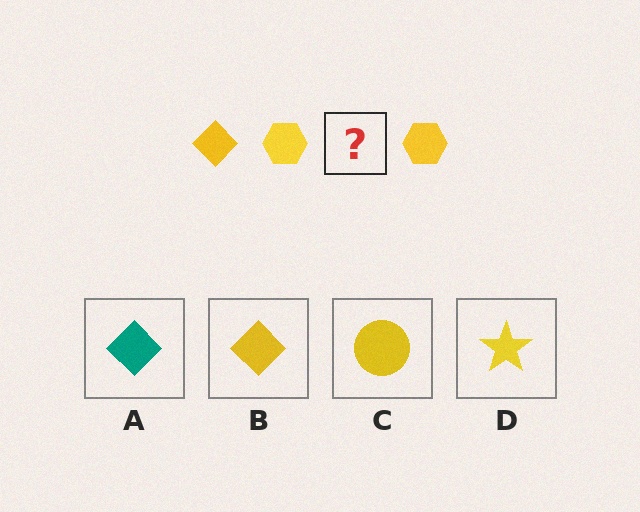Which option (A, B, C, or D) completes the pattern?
B.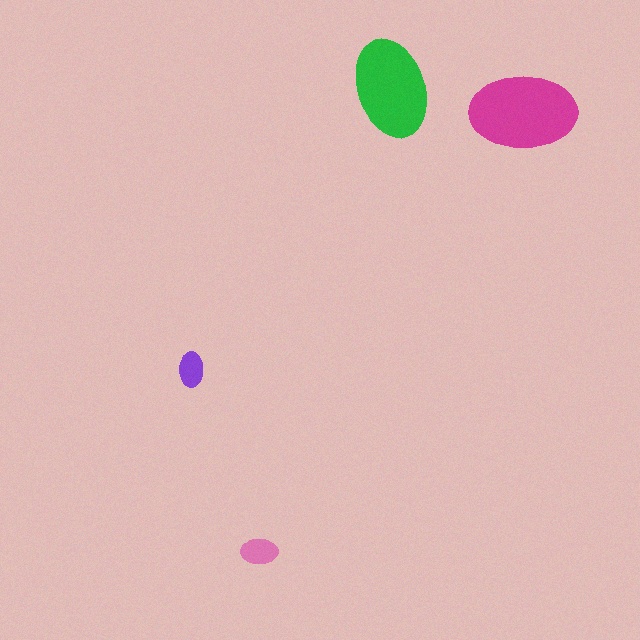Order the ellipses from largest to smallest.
the magenta one, the green one, the pink one, the purple one.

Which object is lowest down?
The pink ellipse is bottommost.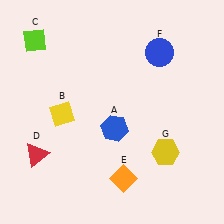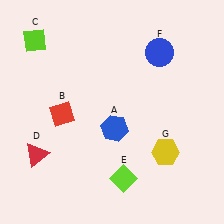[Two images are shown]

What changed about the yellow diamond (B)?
In Image 1, B is yellow. In Image 2, it changed to red.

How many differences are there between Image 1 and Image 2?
There are 2 differences between the two images.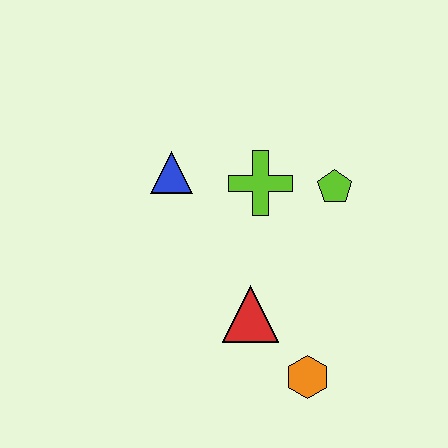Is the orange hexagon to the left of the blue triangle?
No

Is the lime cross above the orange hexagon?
Yes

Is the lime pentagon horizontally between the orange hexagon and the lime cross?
No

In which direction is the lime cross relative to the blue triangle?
The lime cross is to the right of the blue triangle.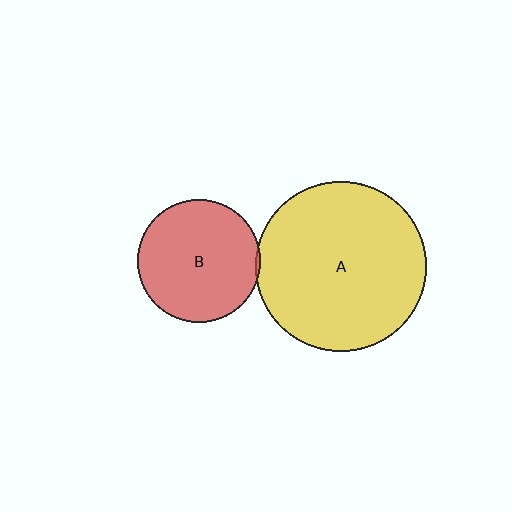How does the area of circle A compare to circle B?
Approximately 1.9 times.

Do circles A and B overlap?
Yes.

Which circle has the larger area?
Circle A (yellow).